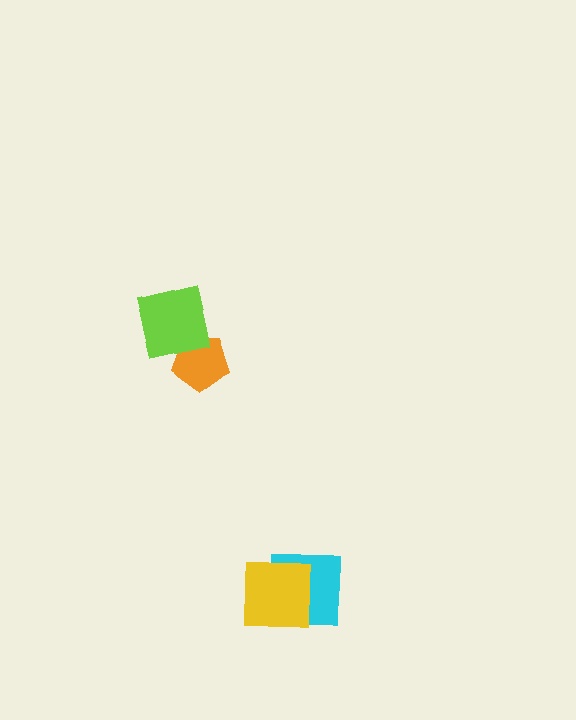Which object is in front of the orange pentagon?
The lime square is in front of the orange pentagon.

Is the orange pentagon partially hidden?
Yes, it is partially covered by another shape.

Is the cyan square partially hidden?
Yes, it is partially covered by another shape.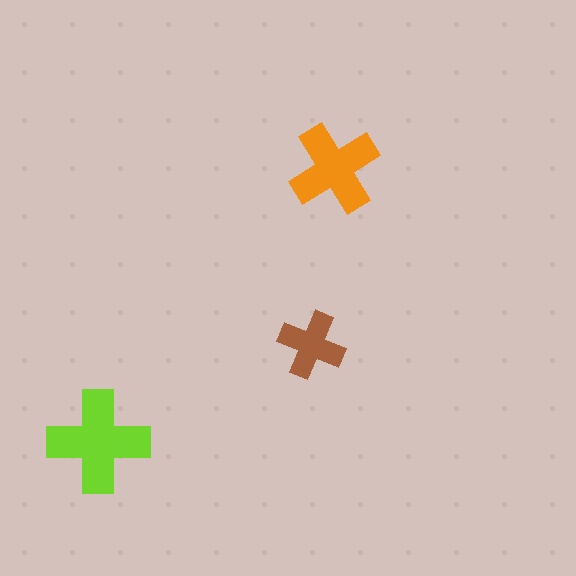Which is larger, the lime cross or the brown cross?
The lime one.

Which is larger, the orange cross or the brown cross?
The orange one.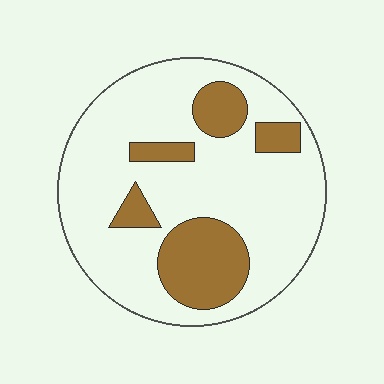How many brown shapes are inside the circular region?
5.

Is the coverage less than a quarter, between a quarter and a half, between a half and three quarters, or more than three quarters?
Less than a quarter.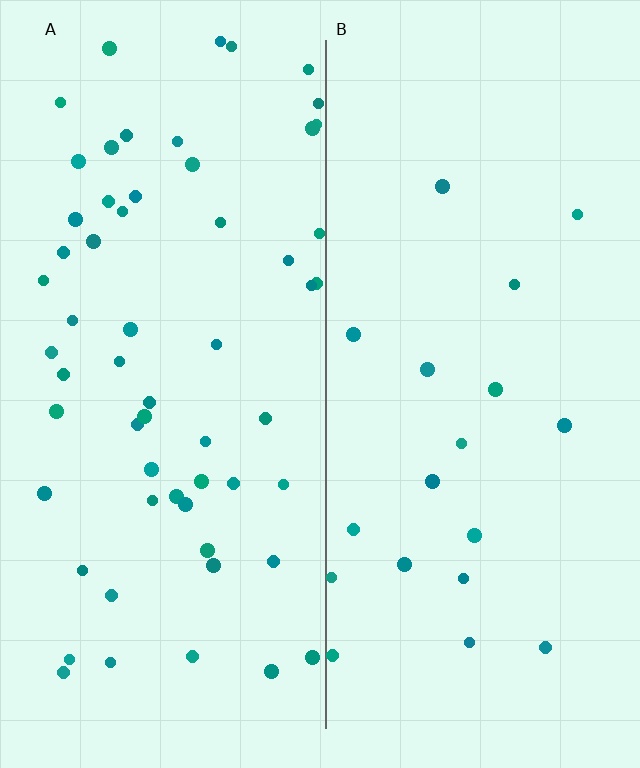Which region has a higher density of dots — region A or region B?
A (the left).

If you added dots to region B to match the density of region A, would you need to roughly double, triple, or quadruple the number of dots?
Approximately triple.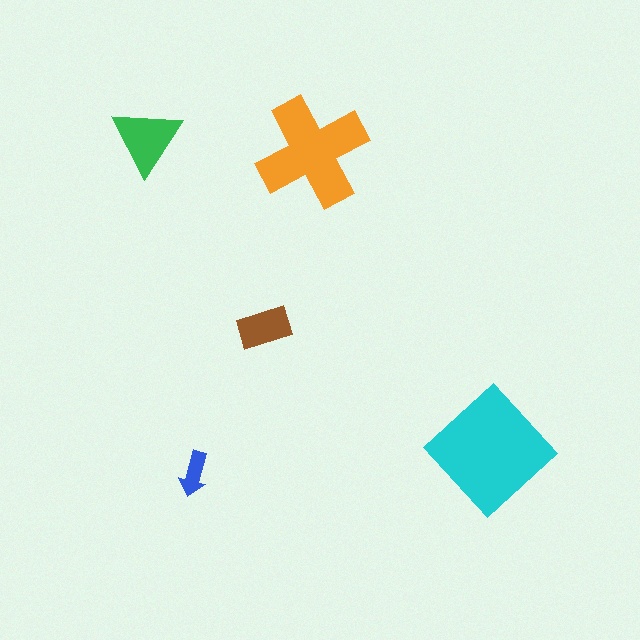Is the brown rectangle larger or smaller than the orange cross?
Smaller.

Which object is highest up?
The green triangle is topmost.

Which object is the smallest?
The blue arrow.